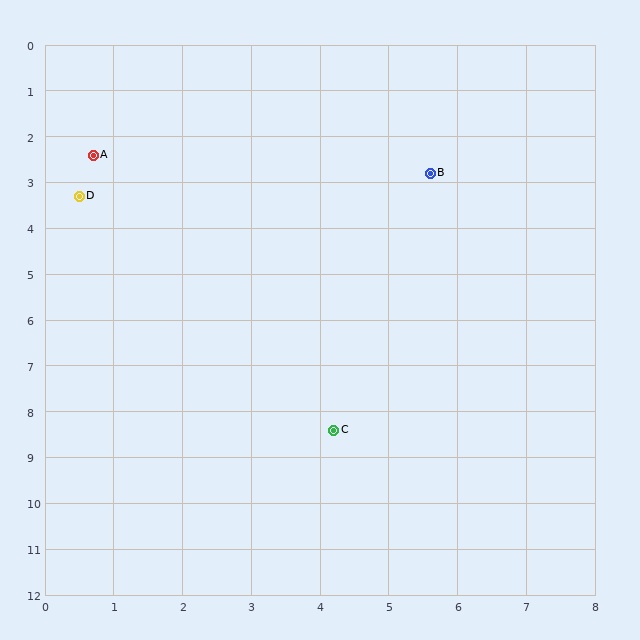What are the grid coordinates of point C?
Point C is at approximately (4.2, 8.4).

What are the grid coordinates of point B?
Point B is at approximately (5.6, 2.8).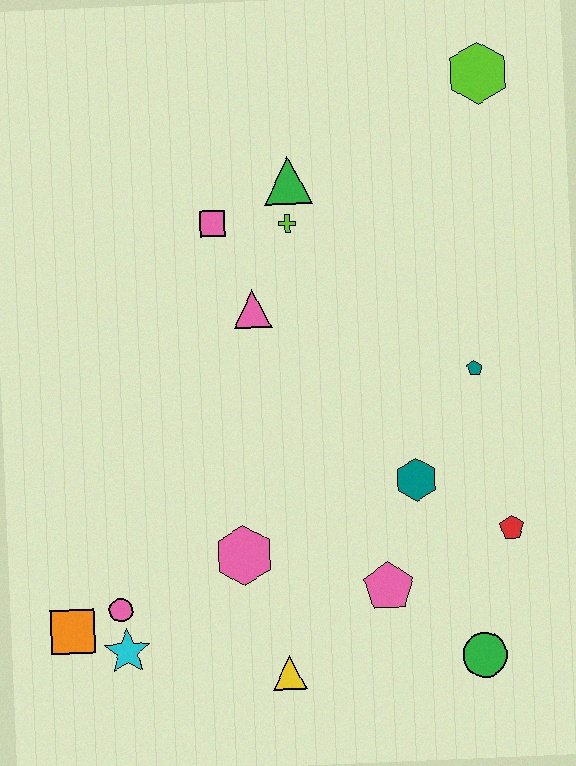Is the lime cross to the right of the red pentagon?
No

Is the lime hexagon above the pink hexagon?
Yes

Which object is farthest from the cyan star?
The lime hexagon is farthest from the cyan star.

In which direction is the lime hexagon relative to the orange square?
The lime hexagon is above the orange square.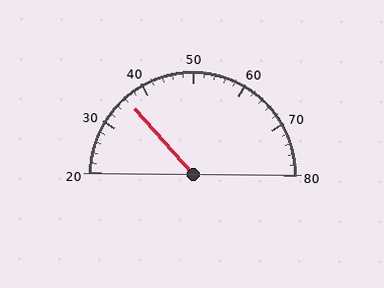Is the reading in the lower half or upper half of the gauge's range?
The reading is in the lower half of the range (20 to 80).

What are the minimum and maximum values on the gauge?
The gauge ranges from 20 to 80.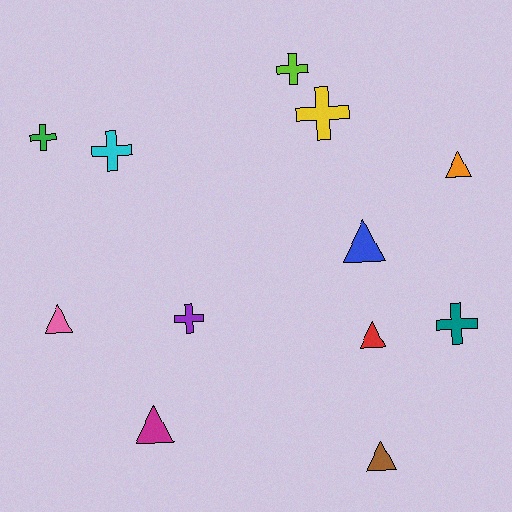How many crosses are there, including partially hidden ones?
There are 6 crosses.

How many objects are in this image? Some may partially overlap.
There are 12 objects.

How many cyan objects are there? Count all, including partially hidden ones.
There is 1 cyan object.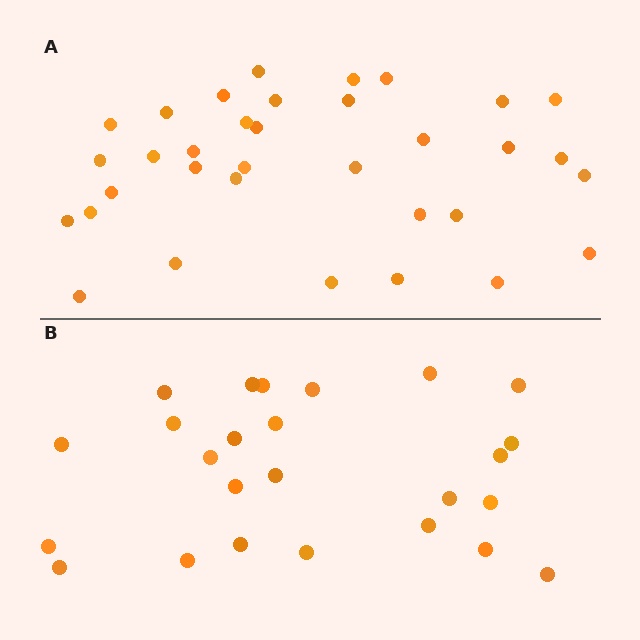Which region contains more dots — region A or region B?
Region A (the top region) has more dots.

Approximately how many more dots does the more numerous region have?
Region A has roughly 8 or so more dots than region B.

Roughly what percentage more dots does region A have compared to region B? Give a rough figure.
About 35% more.